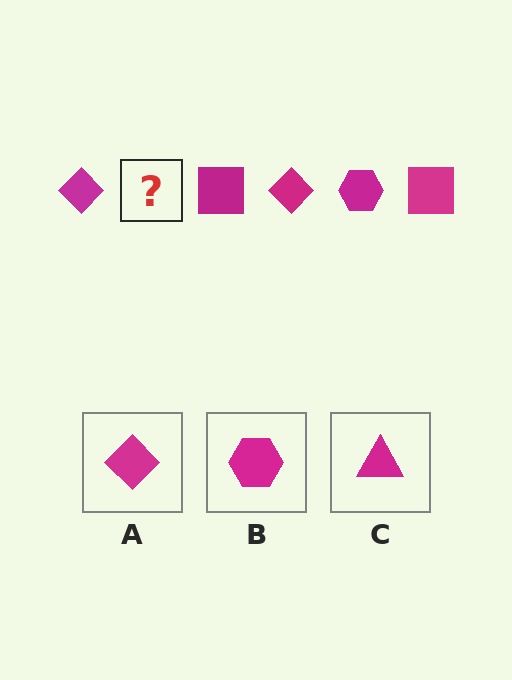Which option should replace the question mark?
Option B.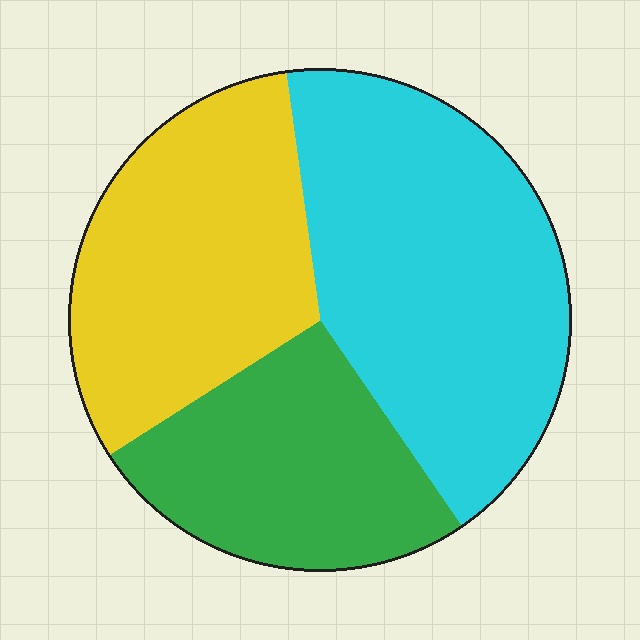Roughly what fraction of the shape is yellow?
Yellow takes up about one third (1/3) of the shape.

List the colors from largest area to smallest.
From largest to smallest: cyan, yellow, green.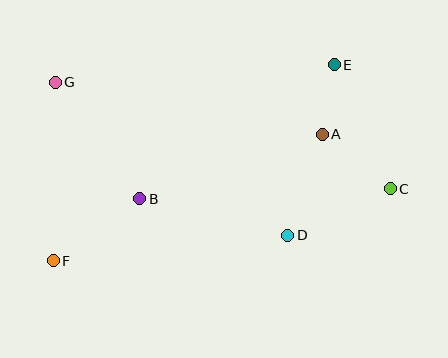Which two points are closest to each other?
Points A and E are closest to each other.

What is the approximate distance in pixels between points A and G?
The distance between A and G is approximately 272 pixels.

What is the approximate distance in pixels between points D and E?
The distance between D and E is approximately 177 pixels.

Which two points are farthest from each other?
Points C and G are farthest from each other.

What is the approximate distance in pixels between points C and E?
The distance between C and E is approximately 136 pixels.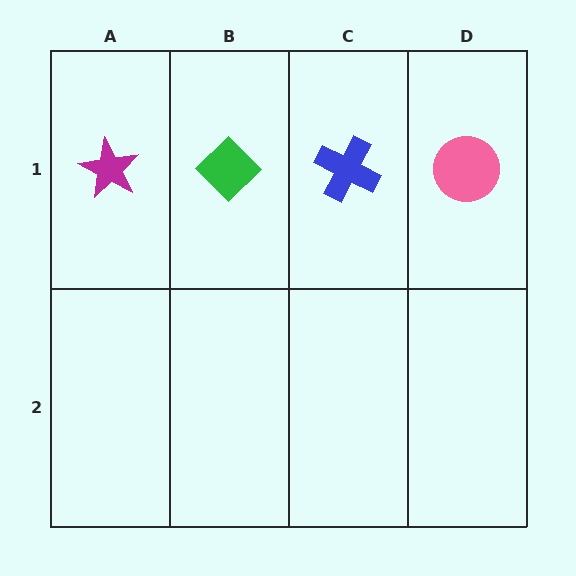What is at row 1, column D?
A pink circle.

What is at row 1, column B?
A green diamond.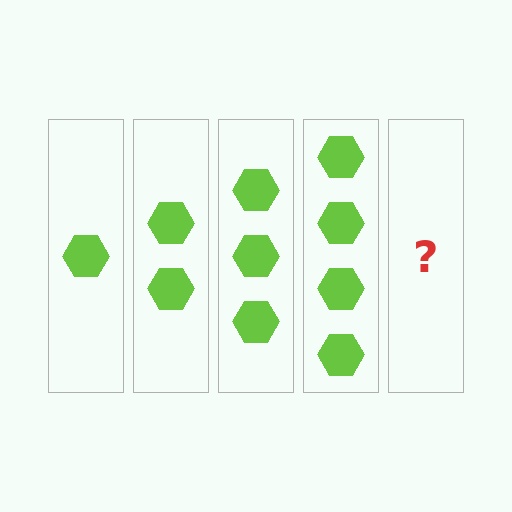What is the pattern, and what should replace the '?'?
The pattern is that each step adds one more hexagon. The '?' should be 5 hexagons.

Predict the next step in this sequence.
The next step is 5 hexagons.